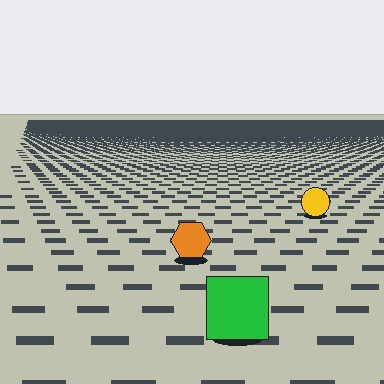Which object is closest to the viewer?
The green square is closest. The texture marks near it are larger and more spread out.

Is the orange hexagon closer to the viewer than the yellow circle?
Yes. The orange hexagon is closer — you can tell from the texture gradient: the ground texture is coarser near it.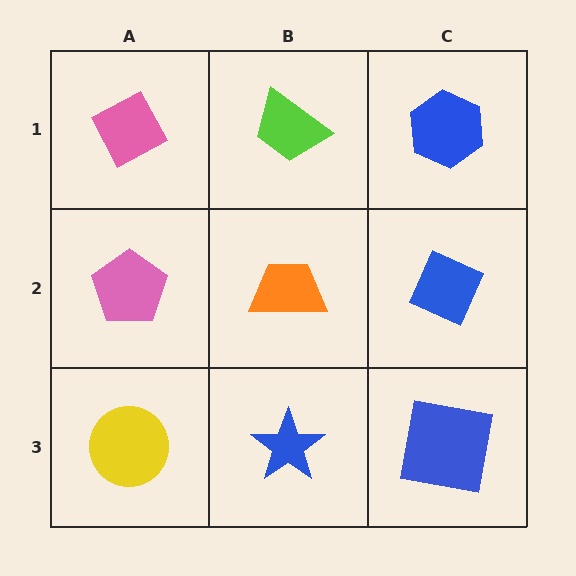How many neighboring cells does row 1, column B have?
3.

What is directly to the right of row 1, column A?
A lime trapezoid.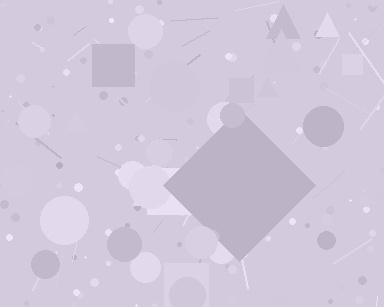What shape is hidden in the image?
A diamond is hidden in the image.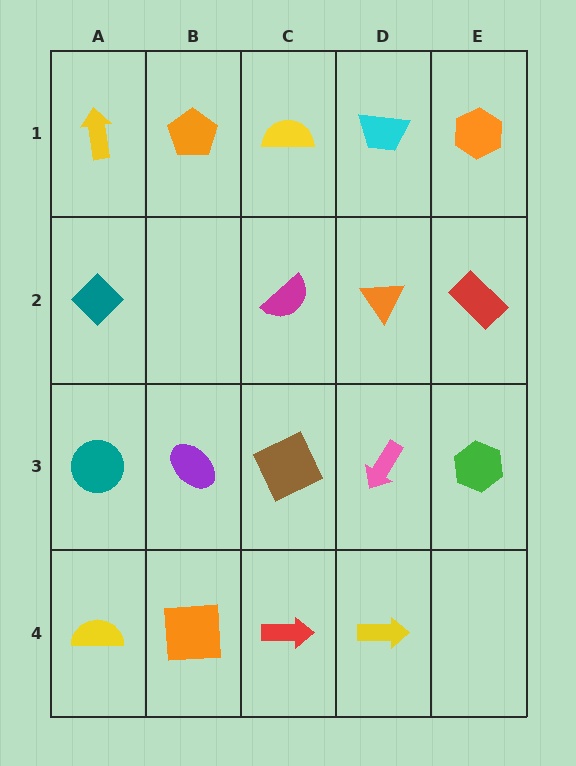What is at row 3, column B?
A purple ellipse.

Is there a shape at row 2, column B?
No, that cell is empty.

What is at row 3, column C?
A brown square.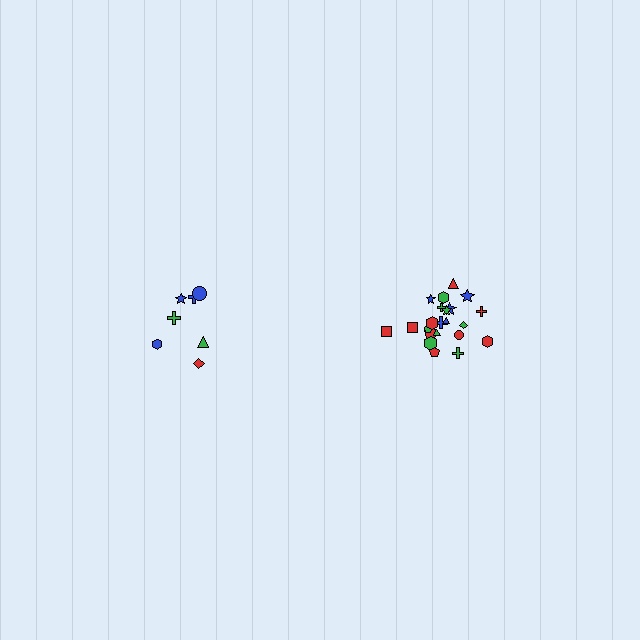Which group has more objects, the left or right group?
The right group.